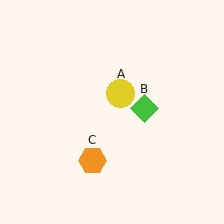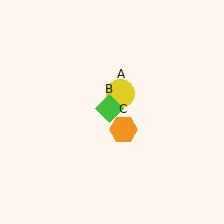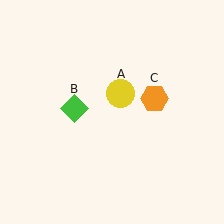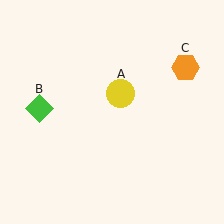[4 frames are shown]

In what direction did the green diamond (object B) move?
The green diamond (object B) moved left.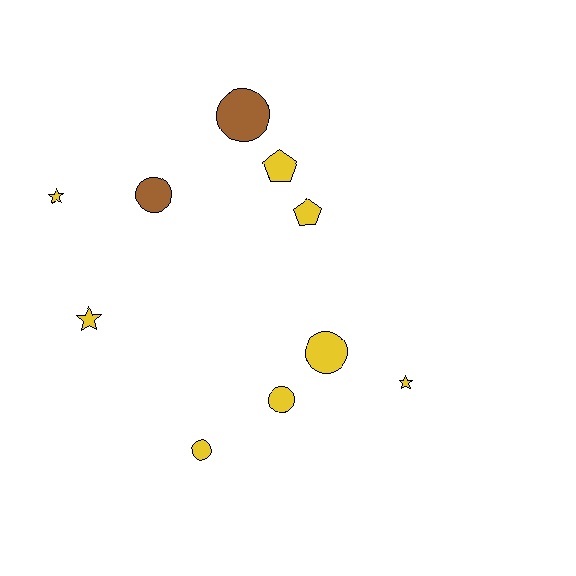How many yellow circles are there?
There are 3 yellow circles.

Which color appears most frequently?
Yellow, with 8 objects.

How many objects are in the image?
There are 10 objects.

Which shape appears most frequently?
Circle, with 5 objects.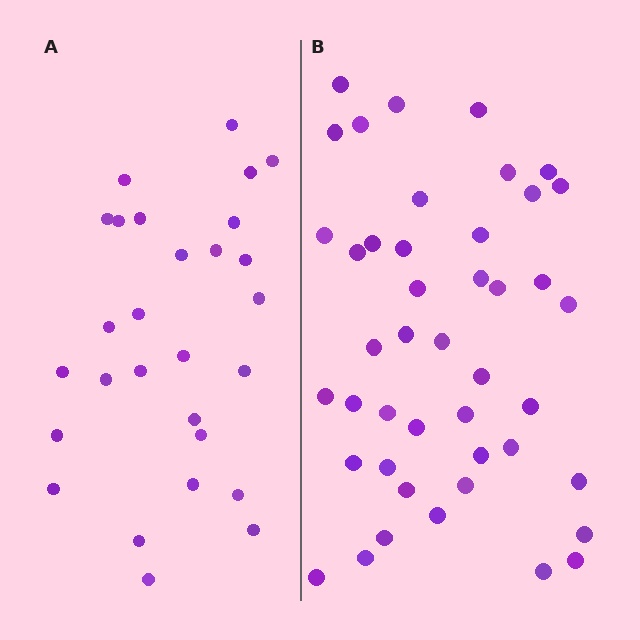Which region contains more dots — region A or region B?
Region B (the right region) has more dots.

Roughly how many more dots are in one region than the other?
Region B has approximately 15 more dots than region A.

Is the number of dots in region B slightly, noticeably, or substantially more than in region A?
Region B has substantially more. The ratio is roughly 1.6 to 1.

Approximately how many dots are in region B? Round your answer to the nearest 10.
About 40 dots. (The exact count is 44, which rounds to 40.)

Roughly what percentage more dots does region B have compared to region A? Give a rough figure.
About 55% more.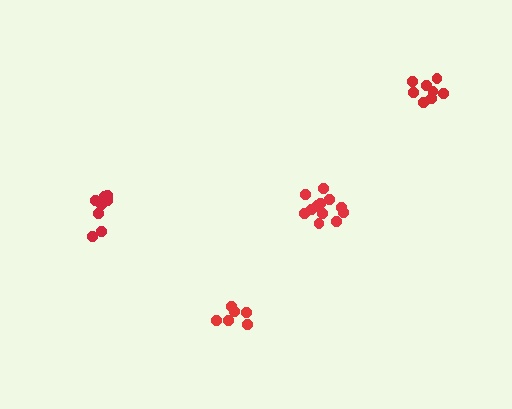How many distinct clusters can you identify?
There are 4 distinct clusters.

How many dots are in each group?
Group 1: 6 dots, Group 2: 12 dots, Group 3: 8 dots, Group 4: 9 dots (35 total).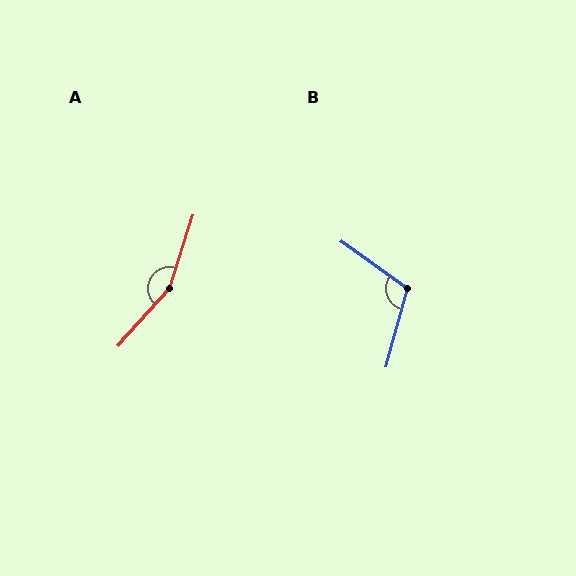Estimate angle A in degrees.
Approximately 156 degrees.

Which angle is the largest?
A, at approximately 156 degrees.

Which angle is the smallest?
B, at approximately 110 degrees.